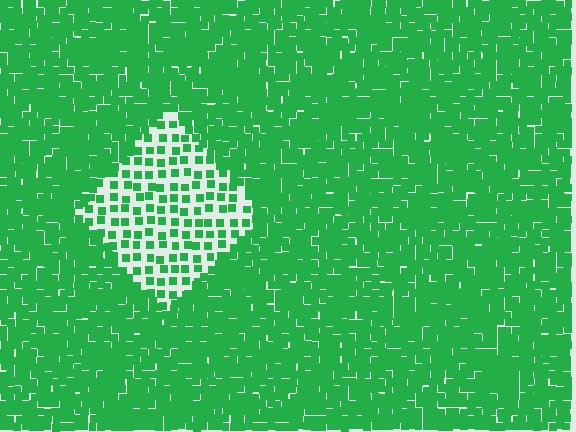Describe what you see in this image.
The image contains small green elements arranged at two different densities. A diamond-shaped region is visible where the elements are less densely packed than the surrounding area.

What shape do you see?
I see a diamond.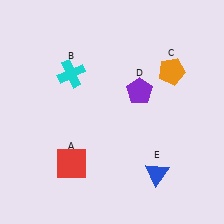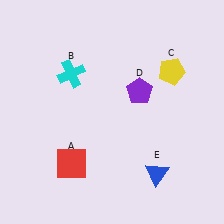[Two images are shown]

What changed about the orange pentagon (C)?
In Image 1, C is orange. In Image 2, it changed to yellow.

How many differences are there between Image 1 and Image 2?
There is 1 difference between the two images.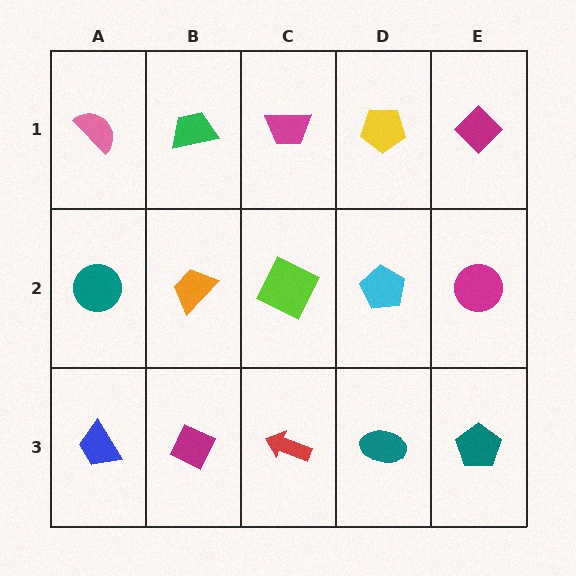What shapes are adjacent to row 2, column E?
A magenta diamond (row 1, column E), a teal pentagon (row 3, column E), a cyan pentagon (row 2, column D).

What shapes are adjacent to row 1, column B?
An orange trapezoid (row 2, column B), a pink semicircle (row 1, column A), a magenta trapezoid (row 1, column C).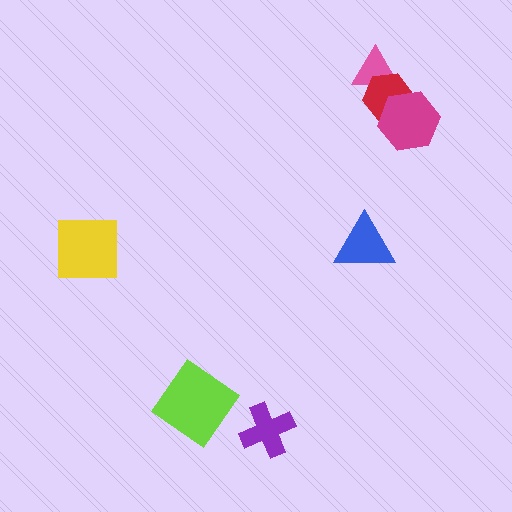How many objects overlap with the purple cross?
0 objects overlap with the purple cross.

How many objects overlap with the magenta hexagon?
1 object overlaps with the magenta hexagon.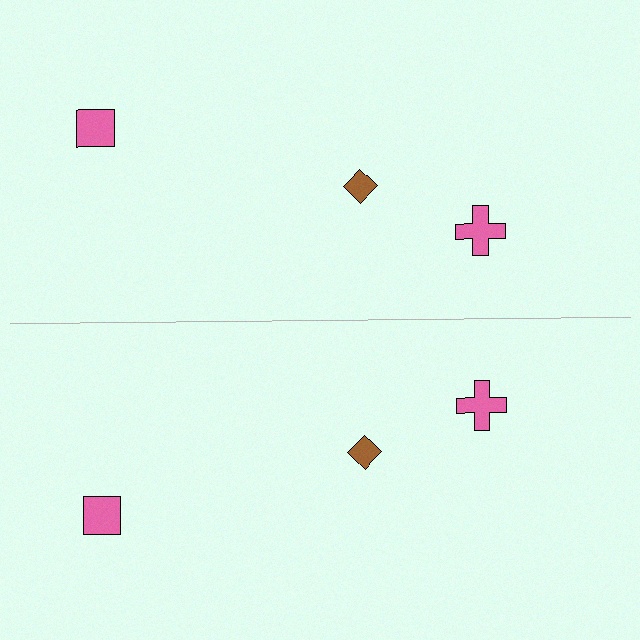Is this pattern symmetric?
Yes, this pattern has bilateral (reflection) symmetry.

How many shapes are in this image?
There are 6 shapes in this image.